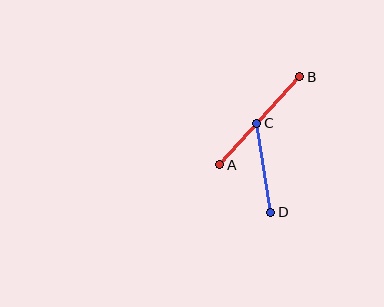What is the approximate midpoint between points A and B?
The midpoint is at approximately (260, 121) pixels.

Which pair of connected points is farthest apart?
Points A and B are farthest apart.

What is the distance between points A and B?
The distance is approximately 119 pixels.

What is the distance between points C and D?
The distance is approximately 90 pixels.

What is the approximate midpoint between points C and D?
The midpoint is at approximately (264, 168) pixels.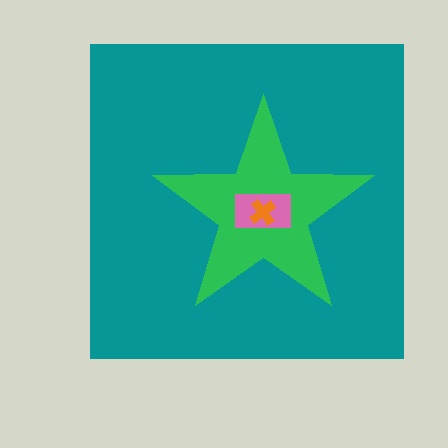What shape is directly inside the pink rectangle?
The orange cross.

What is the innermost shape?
The orange cross.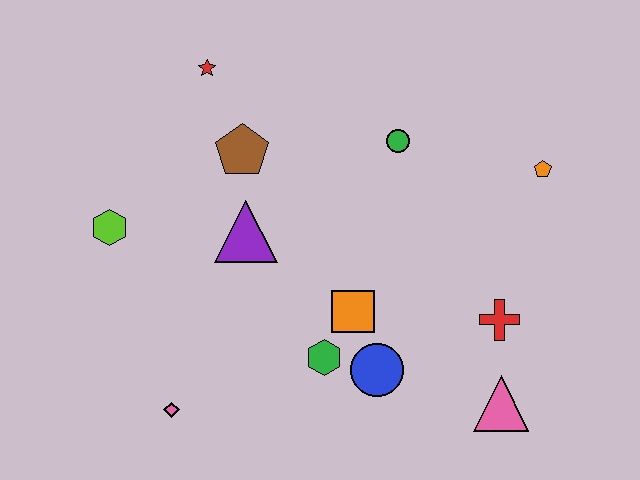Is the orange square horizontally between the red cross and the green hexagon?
Yes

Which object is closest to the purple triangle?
The brown pentagon is closest to the purple triangle.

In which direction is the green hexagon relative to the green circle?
The green hexagon is below the green circle.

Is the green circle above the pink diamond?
Yes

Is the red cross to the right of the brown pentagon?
Yes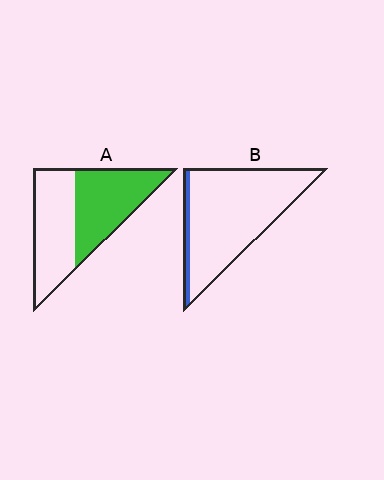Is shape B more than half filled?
No.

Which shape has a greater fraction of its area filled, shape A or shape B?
Shape A.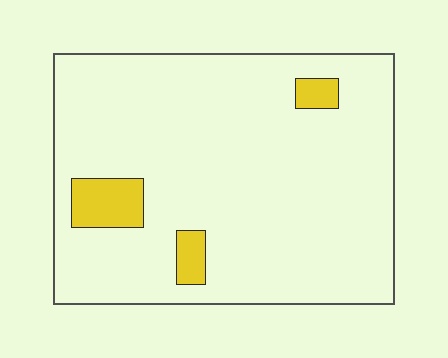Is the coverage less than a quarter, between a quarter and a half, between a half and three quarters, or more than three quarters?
Less than a quarter.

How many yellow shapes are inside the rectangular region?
3.